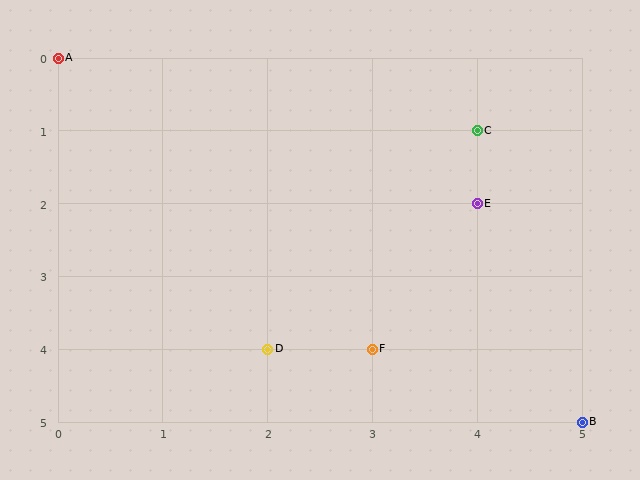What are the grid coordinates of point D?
Point D is at grid coordinates (2, 4).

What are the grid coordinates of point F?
Point F is at grid coordinates (3, 4).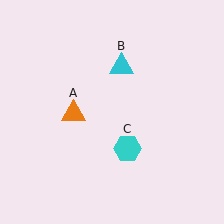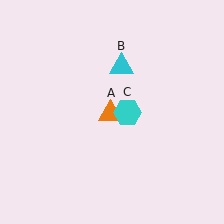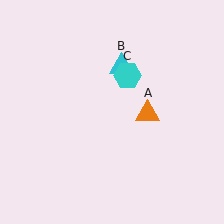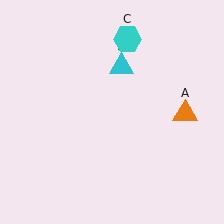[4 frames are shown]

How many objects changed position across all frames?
2 objects changed position: orange triangle (object A), cyan hexagon (object C).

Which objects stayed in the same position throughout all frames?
Cyan triangle (object B) remained stationary.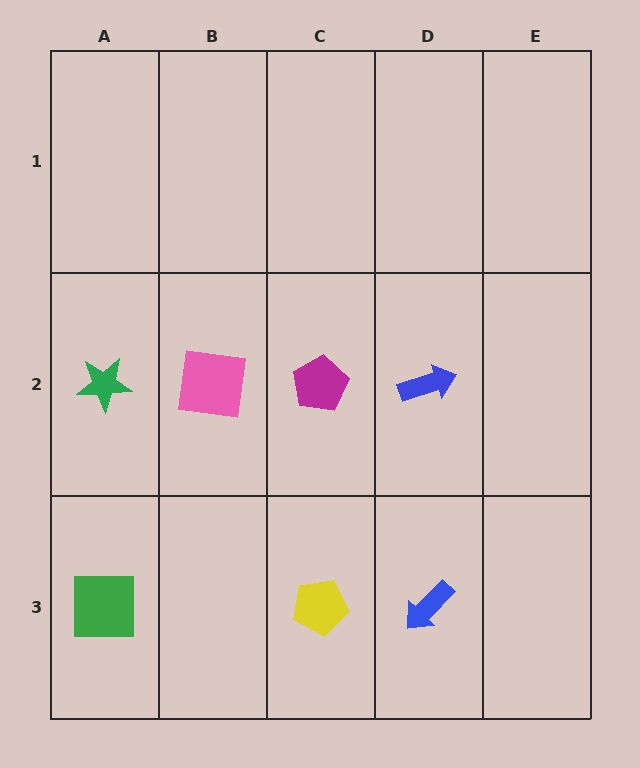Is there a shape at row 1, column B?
No, that cell is empty.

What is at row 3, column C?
A yellow pentagon.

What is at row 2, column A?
A green star.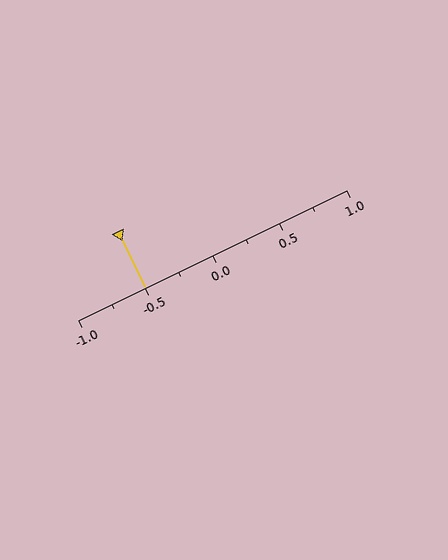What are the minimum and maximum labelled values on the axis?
The axis runs from -1.0 to 1.0.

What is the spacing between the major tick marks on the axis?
The major ticks are spaced 0.5 apart.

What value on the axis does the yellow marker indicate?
The marker indicates approximately -0.5.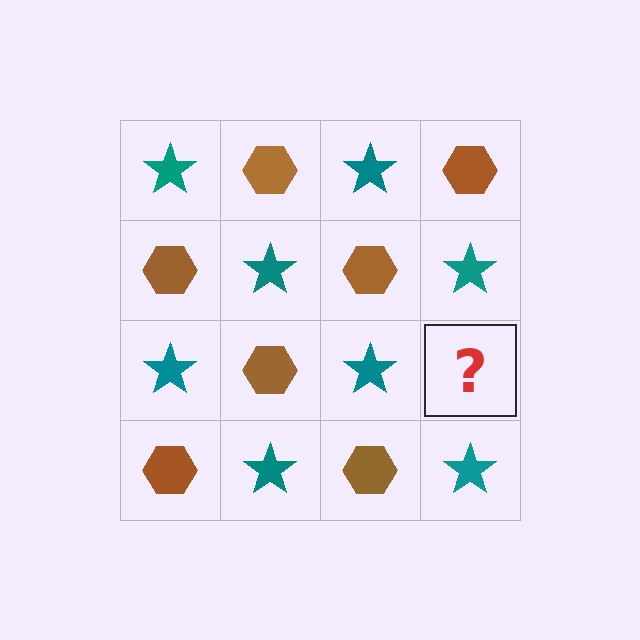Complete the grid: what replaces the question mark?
The question mark should be replaced with a brown hexagon.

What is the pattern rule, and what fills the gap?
The rule is that it alternates teal star and brown hexagon in a checkerboard pattern. The gap should be filled with a brown hexagon.